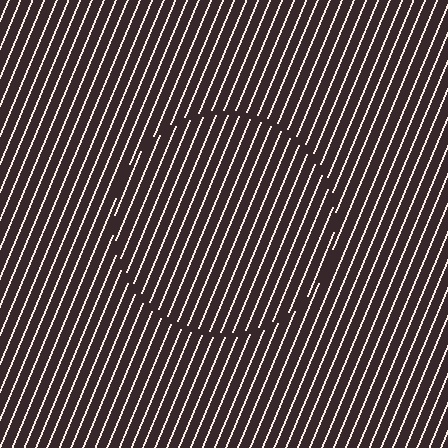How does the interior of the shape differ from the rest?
The interior of the shape contains the same grating, shifted by half a period — the contour is defined by the phase discontinuity where line-ends from the inner and outer gratings abut.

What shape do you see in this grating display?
An illusory circle. The interior of the shape contains the same grating, shifted by half a period — the contour is defined by the phase discontinuity where line-ends from the inner and outer gratings abut.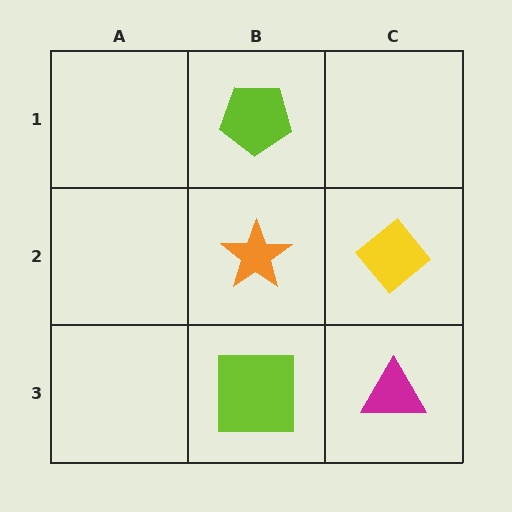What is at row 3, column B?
A lime square.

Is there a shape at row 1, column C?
No, that cell is empty.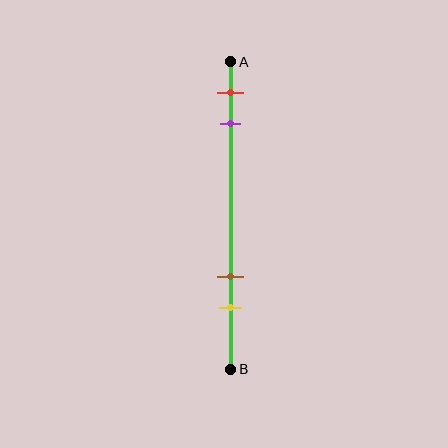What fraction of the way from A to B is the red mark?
The red mark is approximately 10% (0.1) of the way from A to B.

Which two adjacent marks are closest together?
The red and purple marks are the closest adjacent pair.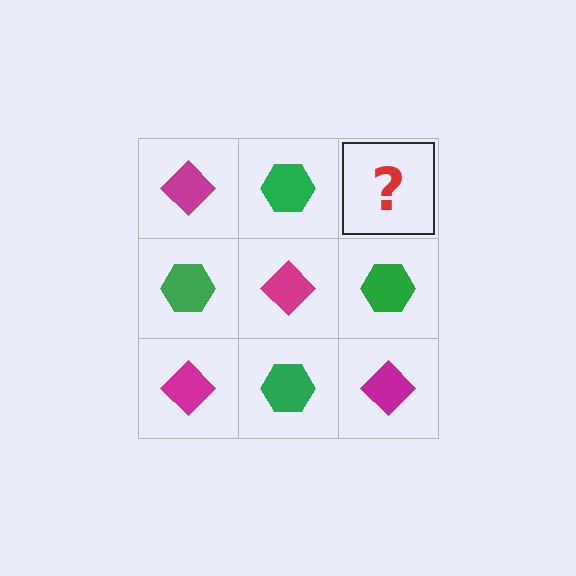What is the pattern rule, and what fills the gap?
The rule is that it alternates magenta diamond and green hexagon in a checkerboard pattern. The gap should be filled with a magenta diamond.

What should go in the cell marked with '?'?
The missing cell should contain a magenta diamond.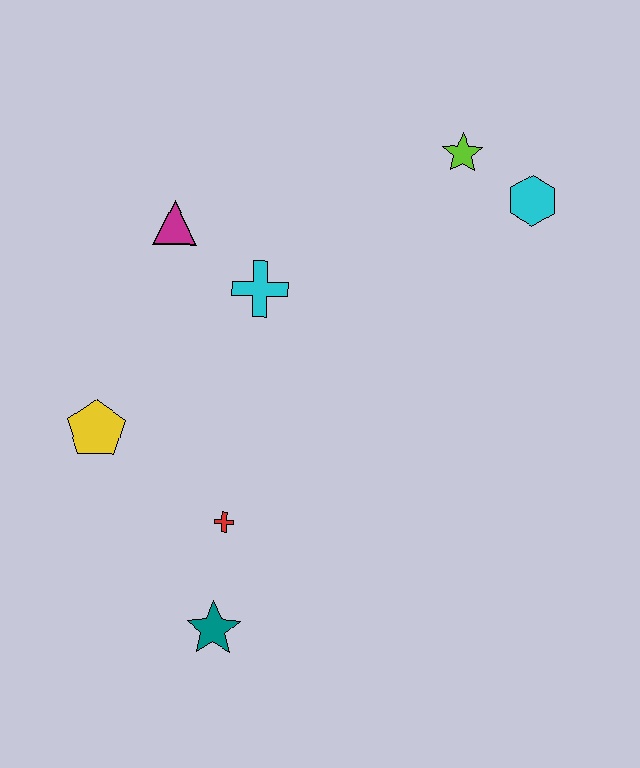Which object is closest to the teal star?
The red cross is closest to the teal star.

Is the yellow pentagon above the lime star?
No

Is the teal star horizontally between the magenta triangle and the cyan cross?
Yes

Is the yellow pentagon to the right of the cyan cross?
No